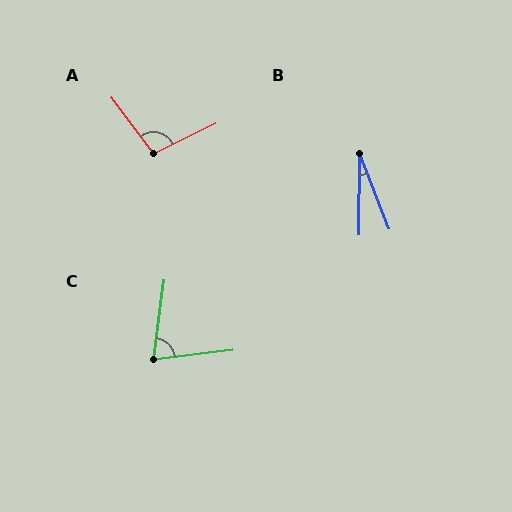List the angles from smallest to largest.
B (21°), C (75°), A (101°).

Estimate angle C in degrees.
Approximately 75 degrees.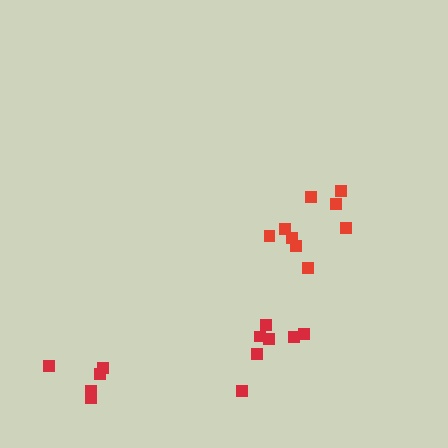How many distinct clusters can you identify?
There are 3 distinct clusters.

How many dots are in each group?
Group 1: 9 dots, Group 2: 5 dots, Group 3: 7 dots (21 total).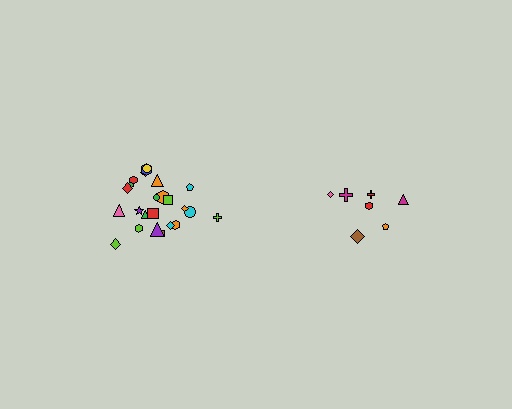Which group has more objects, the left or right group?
The left group.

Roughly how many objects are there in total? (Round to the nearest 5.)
Roughly 30 objects in total.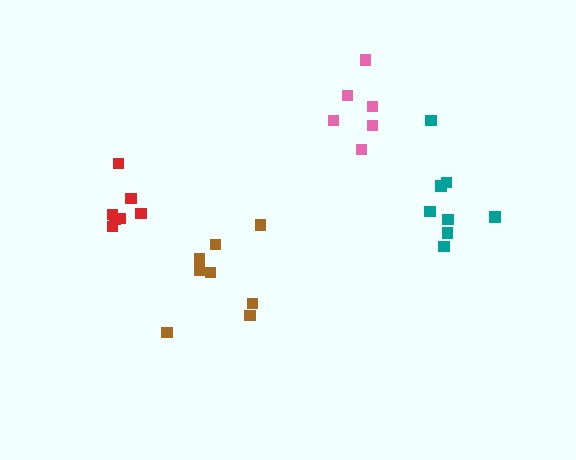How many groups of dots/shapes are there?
There are 4 groups.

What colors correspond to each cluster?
The clusters are colored: brown, teal, red, pink.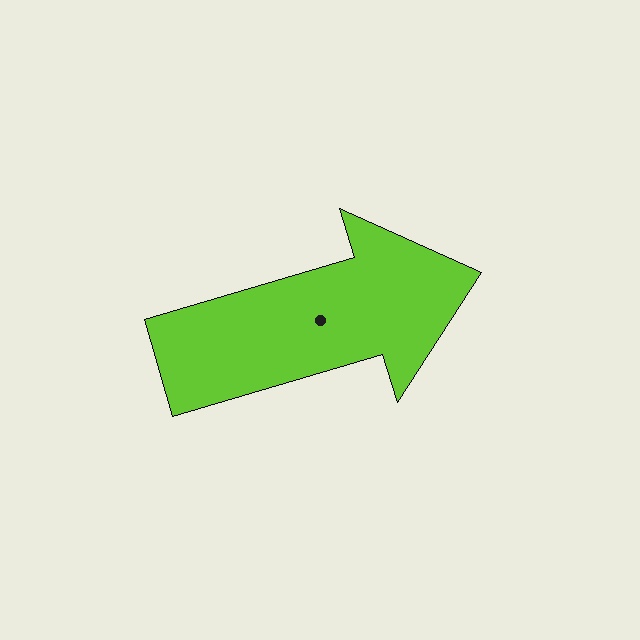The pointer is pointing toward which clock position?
Roughly 2 o'clock.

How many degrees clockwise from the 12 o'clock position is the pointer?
Approximately 73 degrees.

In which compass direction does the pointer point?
East.